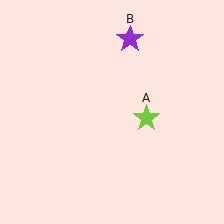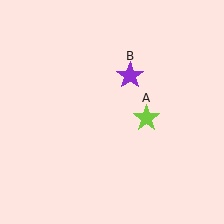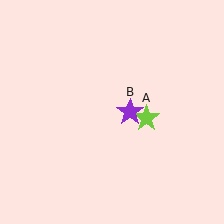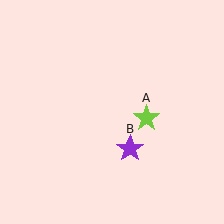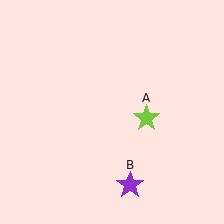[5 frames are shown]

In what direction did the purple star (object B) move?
The purple star (object B) moved down.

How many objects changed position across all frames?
1 object changed position: purple star (object B).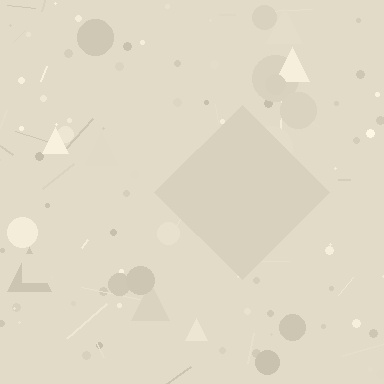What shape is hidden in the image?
A diamond is hidden in the image.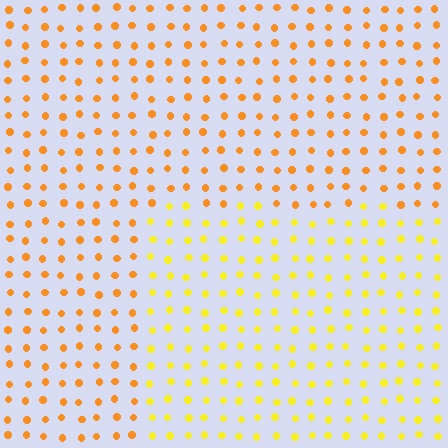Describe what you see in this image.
The image is filled with small orange elements in a uniform arrangement. A rectangle-shaped region is visible where the elements are tinted to a slightly different hue, forming a subtle color boundary.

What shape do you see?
I see a rectangle.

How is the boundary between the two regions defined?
The boundary is defined purely by a slight shift in hue (about 27 degrees). Spacing, size, and orientation are identical on both sides.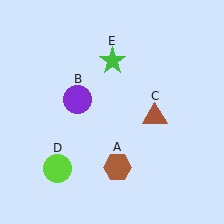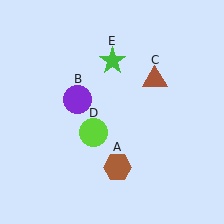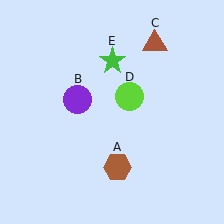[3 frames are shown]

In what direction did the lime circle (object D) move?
The lime circle (object D) moved up and to the right.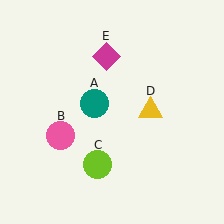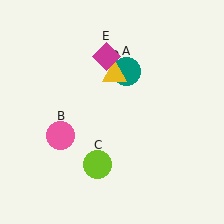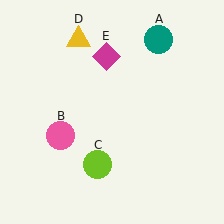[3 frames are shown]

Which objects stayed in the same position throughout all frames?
Pink circle (object B) and lime circle (object C) and magenta diamond (object E) remained stationary.